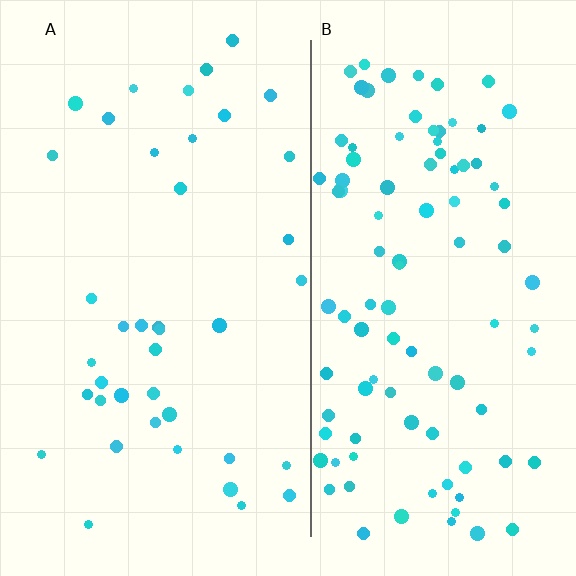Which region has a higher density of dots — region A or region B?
B (the right).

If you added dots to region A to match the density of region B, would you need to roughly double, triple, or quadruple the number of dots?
Approximately double.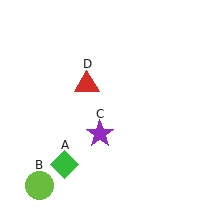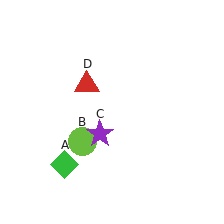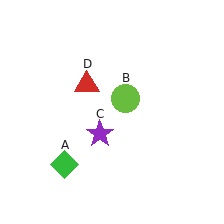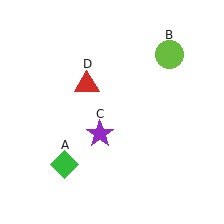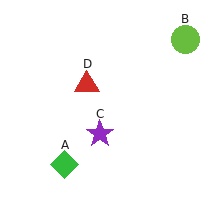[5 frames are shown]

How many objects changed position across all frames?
1 object changed position: lime circle (object B).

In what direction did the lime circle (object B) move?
The lime circle (object B) moved up and to the right.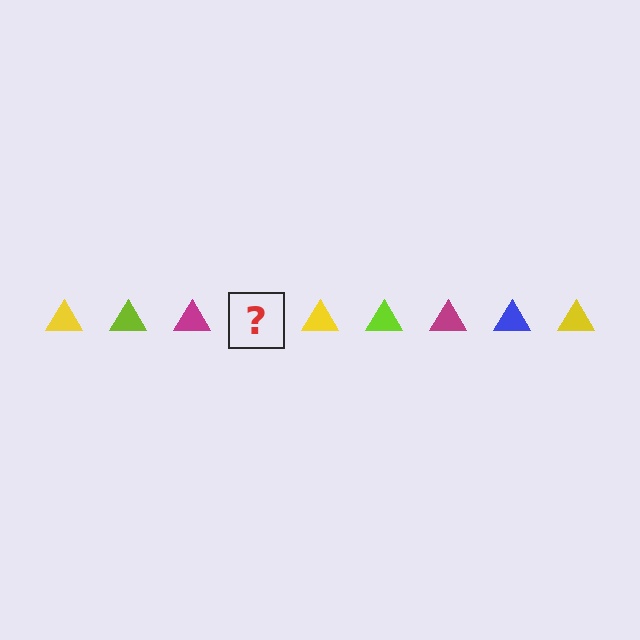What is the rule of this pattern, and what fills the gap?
The rule is that the pattern cycles through yellow, lime, magenta, blue triangles. The gap should be filled with a blue triangle.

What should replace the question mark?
The question mark should be replaced with a blue triangle.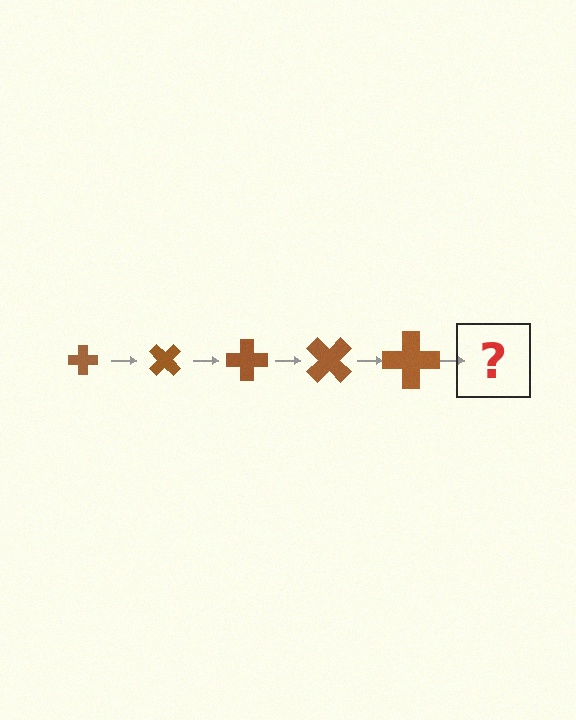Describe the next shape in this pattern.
It should be a cross, larger than the previous one and rotated 225 degrees from the start.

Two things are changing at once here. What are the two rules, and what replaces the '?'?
The two rules are that the cross grows larger each step and it rotates 45 degrees each step. The '?' should be a cross, larger than the previous one and rotated 225 degrees from the start.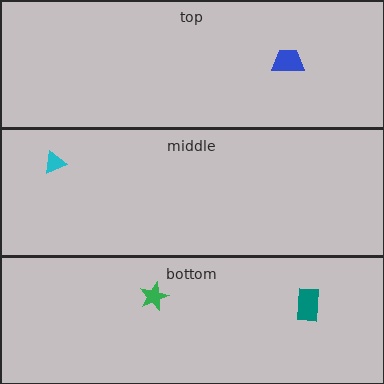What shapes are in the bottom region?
The green star, the teal rectangle.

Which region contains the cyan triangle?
The middle region.